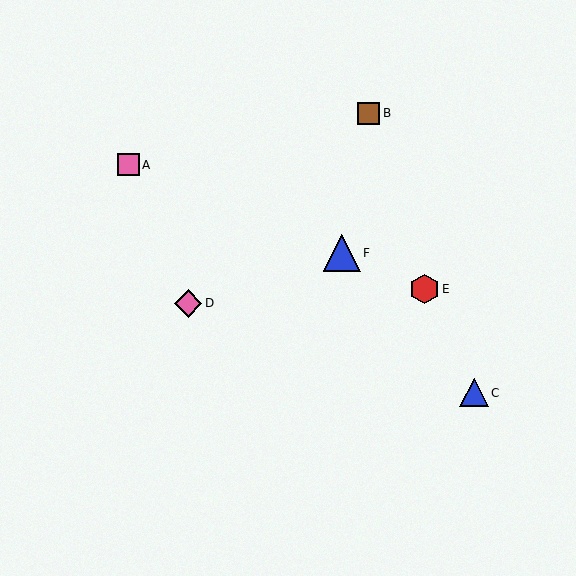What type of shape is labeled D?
Shape D is a pink diamond.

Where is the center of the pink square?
The center of the pink square is at (128, 165).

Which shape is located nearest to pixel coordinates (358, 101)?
The brown square (labeled B) at (369, 113) is nearest to that location.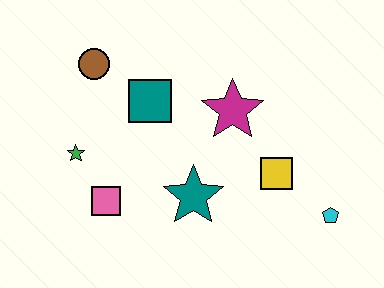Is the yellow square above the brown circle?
No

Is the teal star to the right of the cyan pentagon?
No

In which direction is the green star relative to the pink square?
The green star is above the pink square.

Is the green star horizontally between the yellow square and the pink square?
No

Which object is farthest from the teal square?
The cyan pentagon is farthest from the teal square.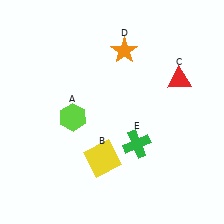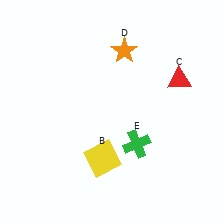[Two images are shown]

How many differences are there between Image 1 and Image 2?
There is 1 difference between the two images.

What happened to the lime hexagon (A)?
The lime hexagon (A) was removed in Image 2. It was in the bottom-left area of Image 1.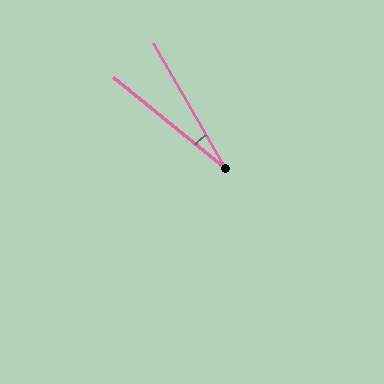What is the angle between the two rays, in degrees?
Approximately 21 degrees.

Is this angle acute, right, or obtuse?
It is acute.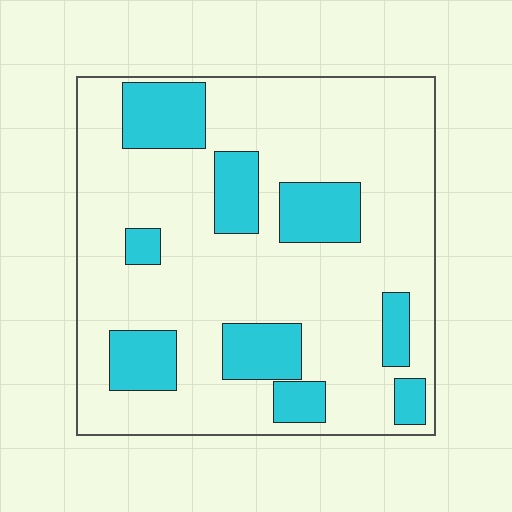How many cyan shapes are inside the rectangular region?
9.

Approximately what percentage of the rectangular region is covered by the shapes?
Approximately 25%.